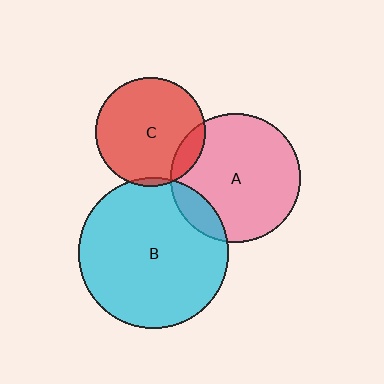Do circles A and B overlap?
Yes.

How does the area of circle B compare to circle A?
Approximately 1.4 times.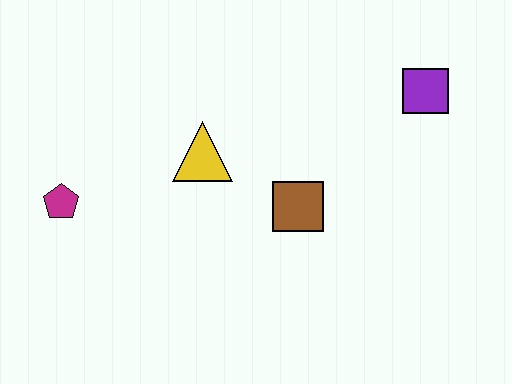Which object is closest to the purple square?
The brown square is closest to the purple square.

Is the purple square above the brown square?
Yes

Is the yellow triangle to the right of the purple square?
No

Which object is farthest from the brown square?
The magenta pentagon is farthest from the brown square.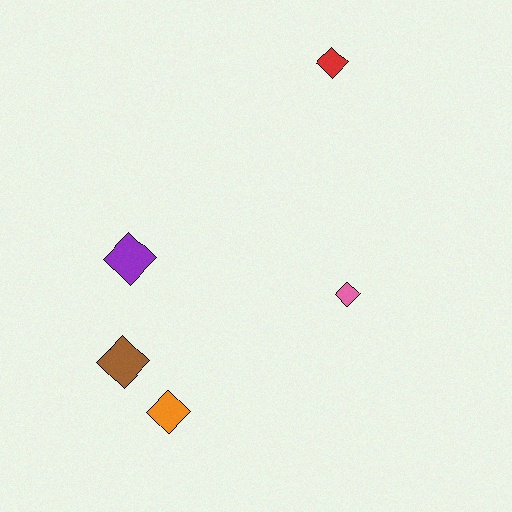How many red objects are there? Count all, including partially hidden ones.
There is 1 red object.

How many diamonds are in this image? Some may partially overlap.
There are 5 diamonds.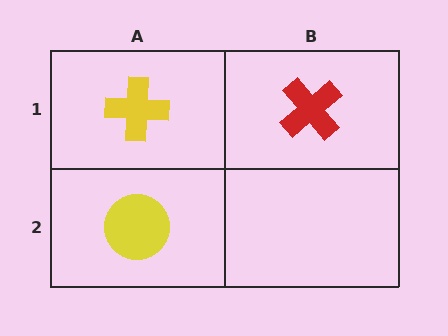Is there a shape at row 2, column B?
No, that cell is empty.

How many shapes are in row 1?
2 shapes.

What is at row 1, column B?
A red cross.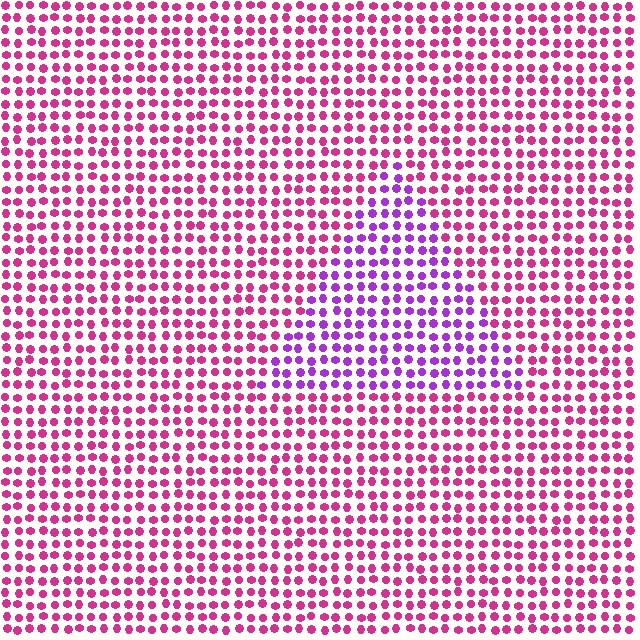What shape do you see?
I see a triangle.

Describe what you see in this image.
The image is filled with small magenta elements in a uniform arrangement. A triangle-shaped region is visible where the elements are tinted to a slightly different hue, forming a subtle color boundary.